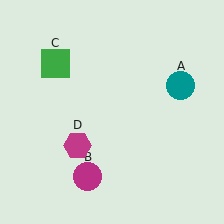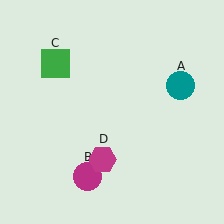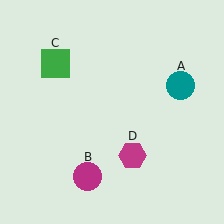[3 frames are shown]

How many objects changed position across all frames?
1 object changed position: magenta hexagon (object D).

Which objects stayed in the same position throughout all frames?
Teal circle (object A) and magenta circle (object B) and green square (object C) remained stationary.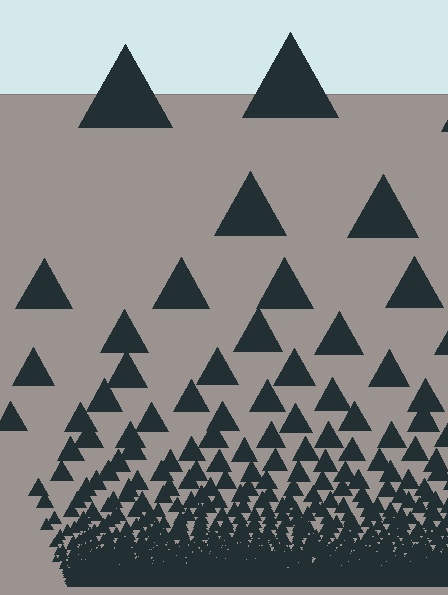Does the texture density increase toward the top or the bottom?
Density increases toward the bottom.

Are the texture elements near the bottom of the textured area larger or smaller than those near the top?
Smaller. The gradient is inverted — elements near the bottom are smaller and denser.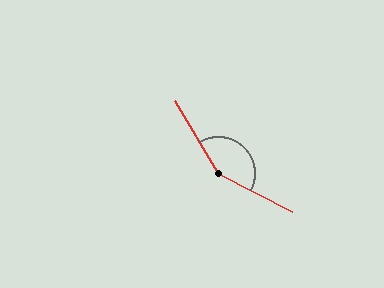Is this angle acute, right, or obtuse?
It is obtuse.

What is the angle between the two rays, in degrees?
Approximately 149 degrees.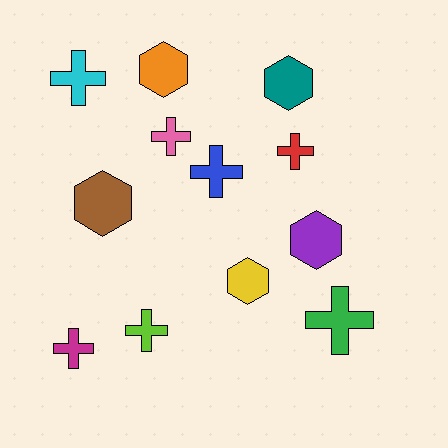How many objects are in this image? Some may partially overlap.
There are 12 objects.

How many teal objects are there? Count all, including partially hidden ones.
There is 1 teal object.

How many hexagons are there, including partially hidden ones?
There are 5 hexagons.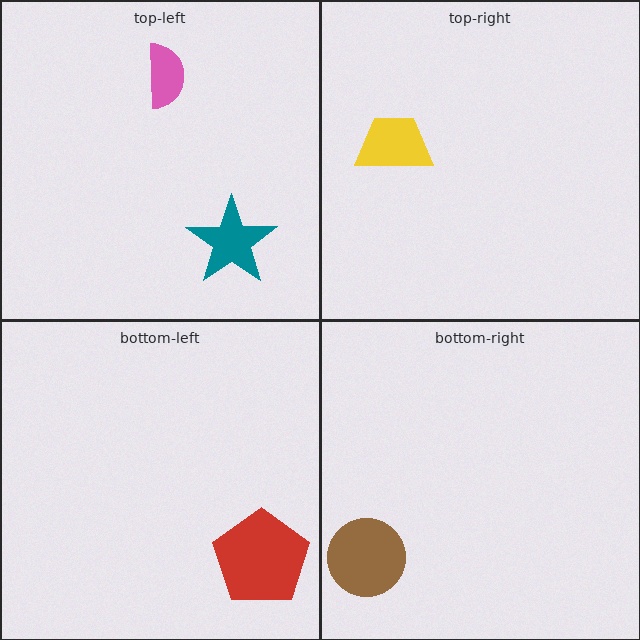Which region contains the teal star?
The top-left region.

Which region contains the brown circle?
The bottom-right region.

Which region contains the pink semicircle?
The top-left region.